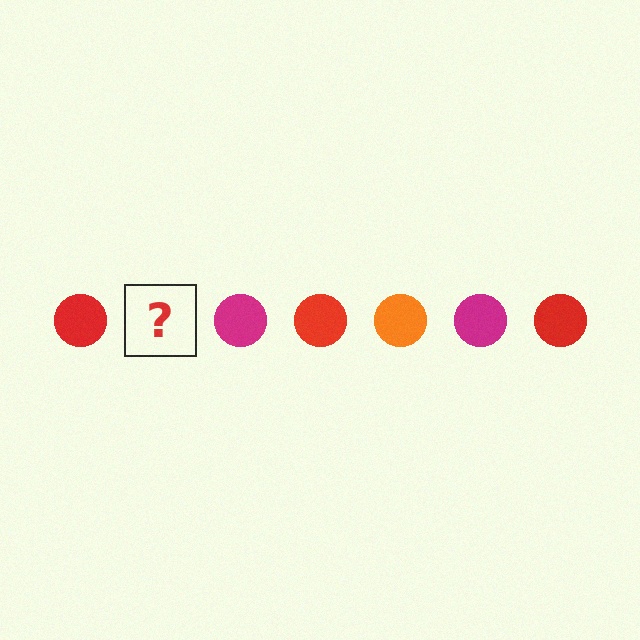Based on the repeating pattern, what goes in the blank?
The blank should be an orange circle.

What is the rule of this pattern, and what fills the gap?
The rule is that the pattern cycles through red, orange, magenta circles. The gap should be filled with an orange circle.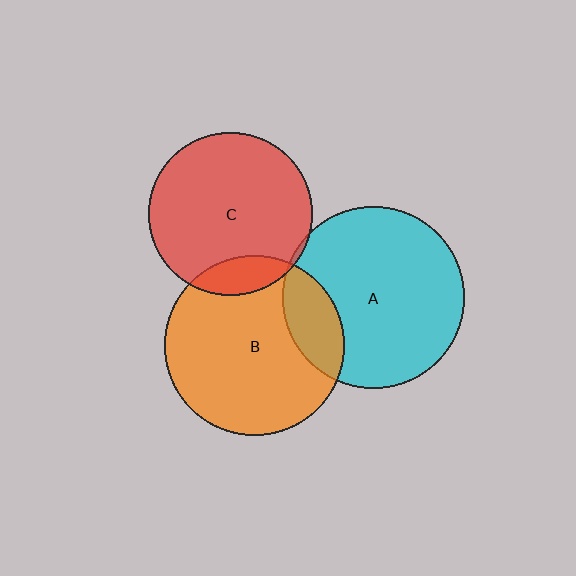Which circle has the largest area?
Circle A (cyan).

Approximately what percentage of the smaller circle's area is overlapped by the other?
Approximately 20%.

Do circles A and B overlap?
Yes.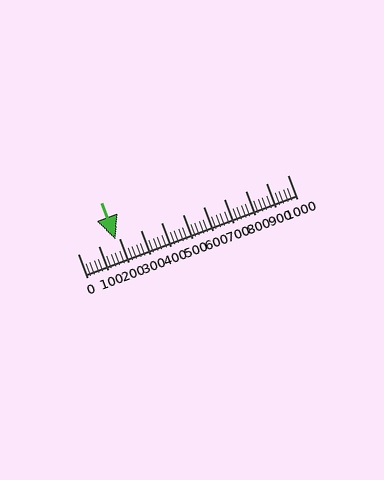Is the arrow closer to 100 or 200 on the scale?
The arrow is closer to 200.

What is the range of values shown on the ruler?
The ruler shows values from 0 to 1000.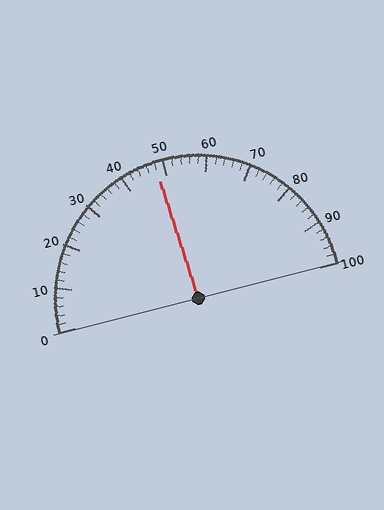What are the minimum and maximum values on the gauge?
The gauge ranges from 0 to 100.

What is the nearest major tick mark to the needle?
The nearest major tick mark is 50.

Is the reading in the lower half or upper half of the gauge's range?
The reading is in the lower half of the range (0 to 100).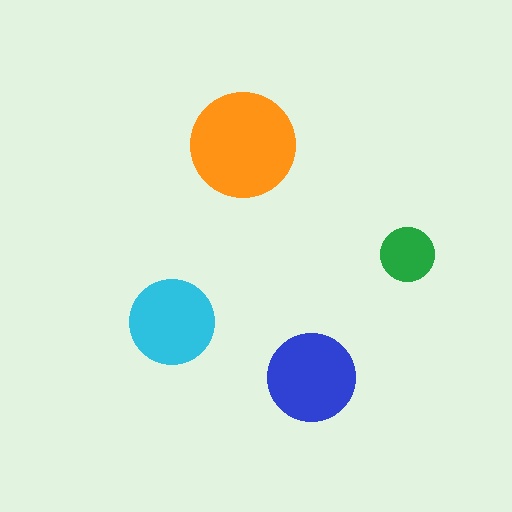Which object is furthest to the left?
The cyan circle is leftmost.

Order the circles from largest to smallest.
the orange one, the blue one, the cyan one, the green one.